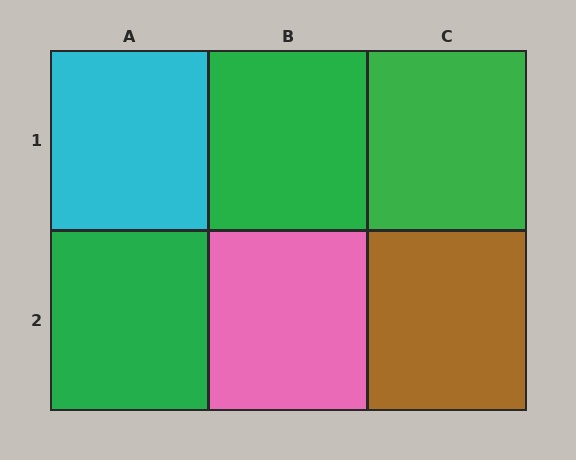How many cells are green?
3 cells are green.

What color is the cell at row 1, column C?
Green.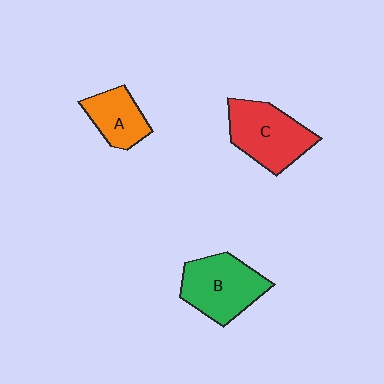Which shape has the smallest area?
Shape A (orange).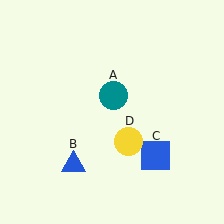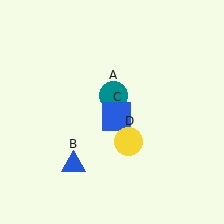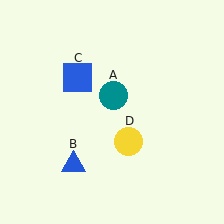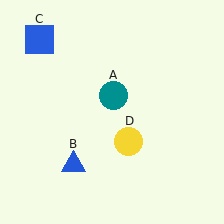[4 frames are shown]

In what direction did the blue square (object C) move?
The blue square (object C) moved up and to the left.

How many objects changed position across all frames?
1 object changed position: blue square (object C).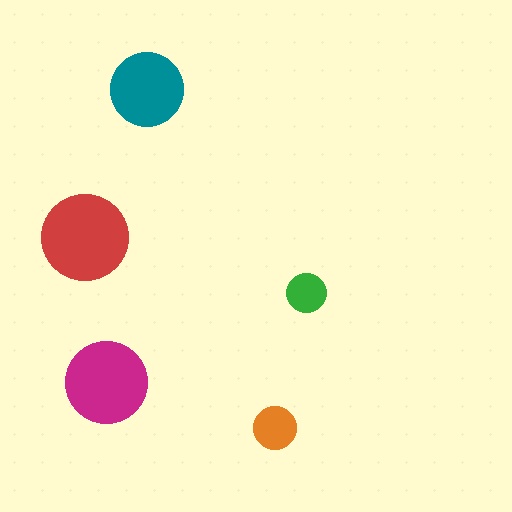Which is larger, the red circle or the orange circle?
The red one.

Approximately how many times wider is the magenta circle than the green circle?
About 2 times wider.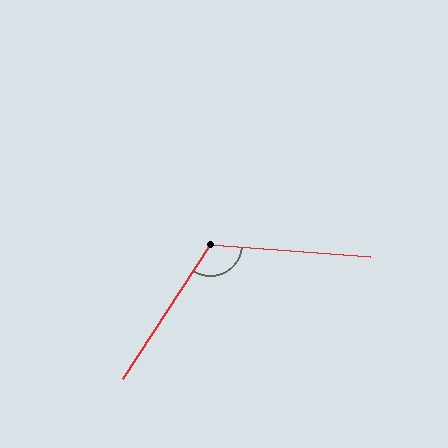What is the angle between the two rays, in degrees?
Approximately 119 degrees.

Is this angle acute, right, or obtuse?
It is obtuse.